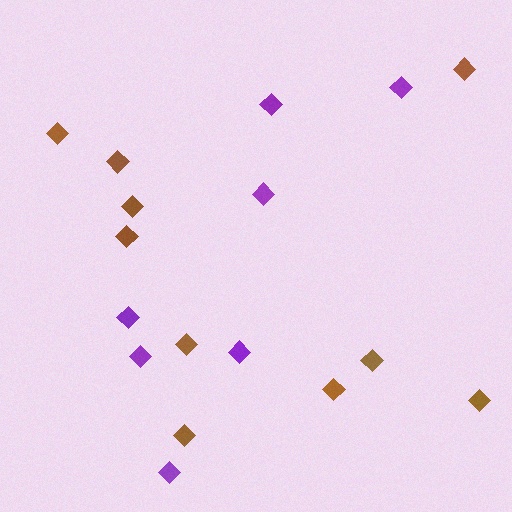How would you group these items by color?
There are 2 groups: one group of purple diamonds (7) and one group of brown diamonds (10).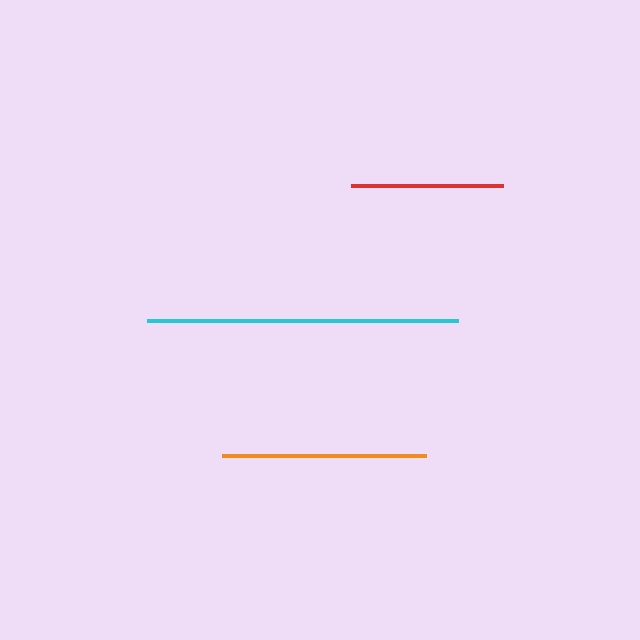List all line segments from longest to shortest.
From longest to shortest: cyan, orange, red.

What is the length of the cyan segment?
The cyan segment is approximately 310 pixels long.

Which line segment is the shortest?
The red line is the shortest at approximately 152 pixels.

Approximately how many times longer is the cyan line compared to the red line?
The cyan line is approximately 2.0 times the length of the red line.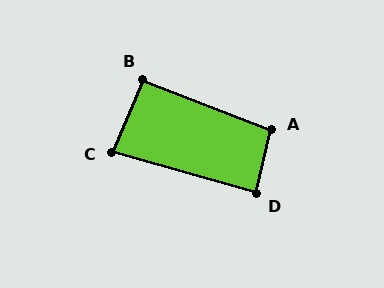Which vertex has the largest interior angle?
A, at approximately 97 degrees.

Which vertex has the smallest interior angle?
C, at approximately 83 degrees.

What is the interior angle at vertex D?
Approximately 88 degrees (approximately right).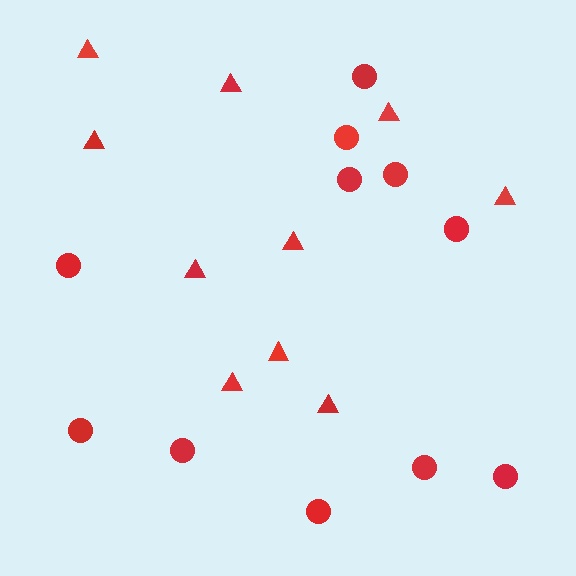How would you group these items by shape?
There are 2 groups: one group of triangles (10) and one group of circles (11).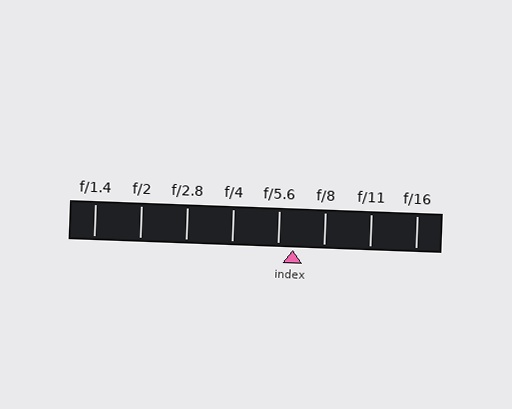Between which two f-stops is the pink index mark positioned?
The index mark is between f/5.6 and f/8.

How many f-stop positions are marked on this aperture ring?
There are 8 f-stop positions marked.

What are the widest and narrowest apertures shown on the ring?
The widest aperture shown is f/1.4 and the narrowest is f/16.